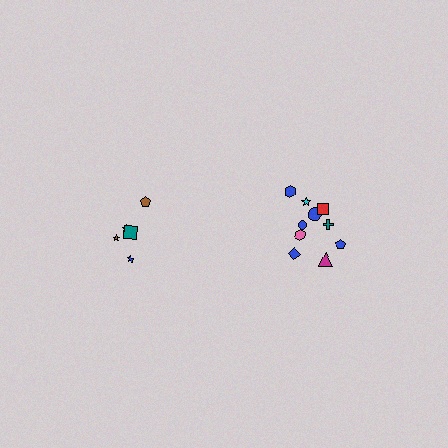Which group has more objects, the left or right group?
The right group.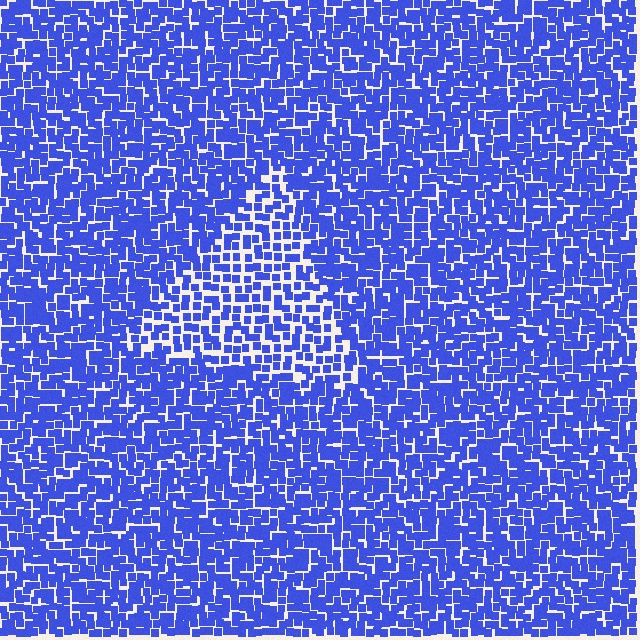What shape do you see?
I see a triangle.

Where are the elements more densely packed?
The elements are more densely packed outside the triangle boundary.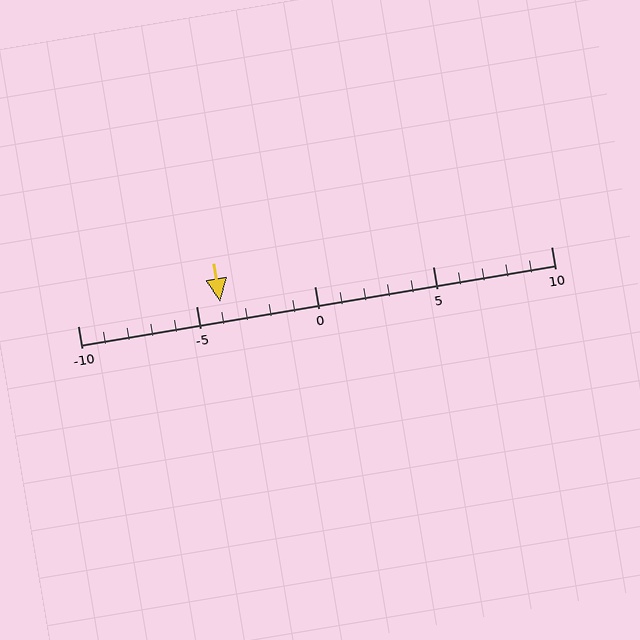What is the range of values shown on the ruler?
The ruler shows values from -10 to 10.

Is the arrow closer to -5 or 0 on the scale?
The arrow is closer to -5.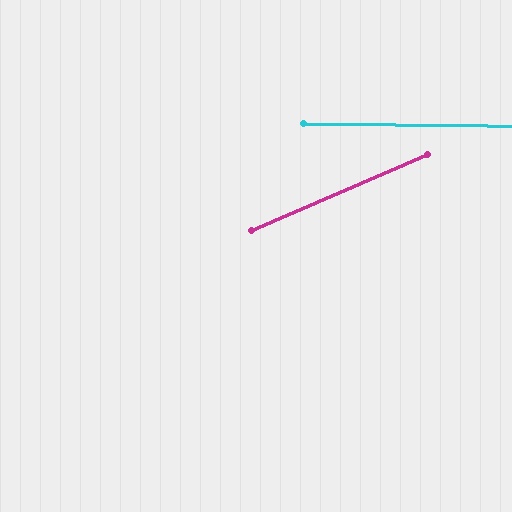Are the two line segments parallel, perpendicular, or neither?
Neither parallel nor perpendicular — they differ by about 24°.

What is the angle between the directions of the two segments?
Approximately 24 degrees.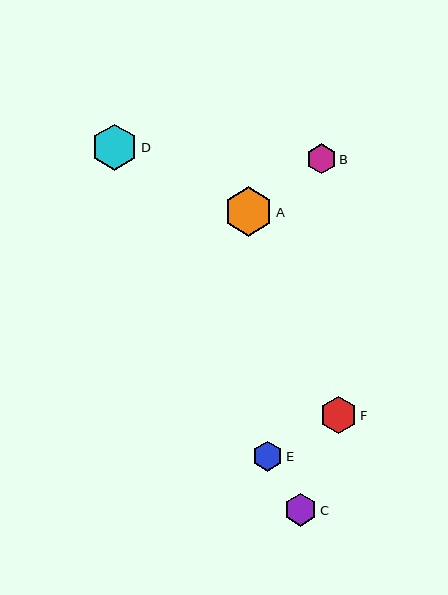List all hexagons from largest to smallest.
From largest to smallest: A, D, F, C, B, E.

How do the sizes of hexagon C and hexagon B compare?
Hexagon C and hexagon B are approximately the same size.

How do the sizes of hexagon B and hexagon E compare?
Hexagon B and hexagon E are approximately the same size.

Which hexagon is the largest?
Hexagon A is the largest with a size of approximately 49 pixels.